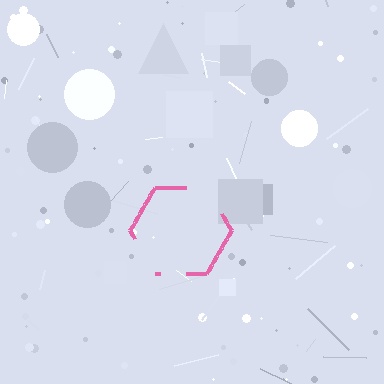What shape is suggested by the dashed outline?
The dashed outline suggests a hexagon.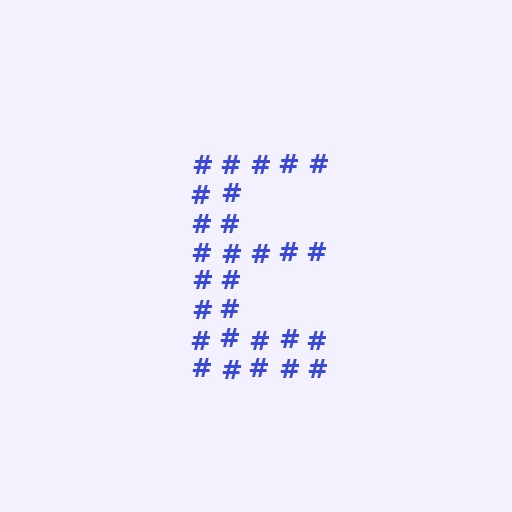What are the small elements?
The small elements are hash symbols.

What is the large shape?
The large shape is the letter E.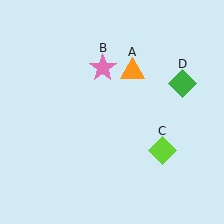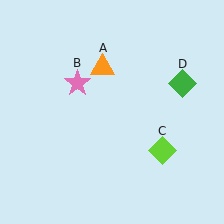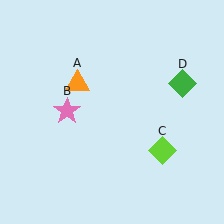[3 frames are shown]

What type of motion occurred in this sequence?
The orange triangle (object A), pink star (object B) rotated counterclockwise around the center of the scene.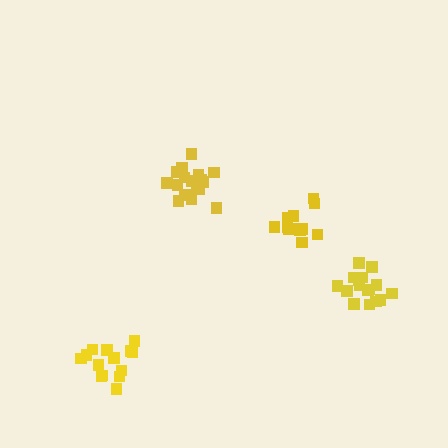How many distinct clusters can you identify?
There are 4 distinct clusters.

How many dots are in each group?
Group 1: 18 dots, Group 2: 14 dots, Group 3: 12 dots, Group 4: 17 dots (61 total).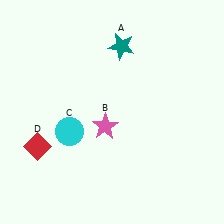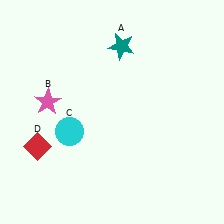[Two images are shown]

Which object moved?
The pink star (B) moved left.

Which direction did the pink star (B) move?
The pink star (B) moved left.